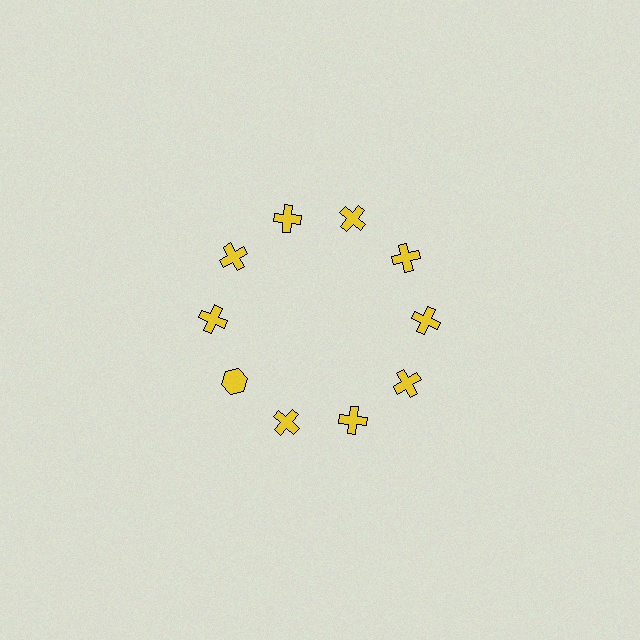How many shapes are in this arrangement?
There are 10 shapes arranged in a ring pattern.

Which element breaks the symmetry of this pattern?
The yellow hexagon at roughly the 8 o'clock position breaks the symmetry. All other shapes are yellow crosses.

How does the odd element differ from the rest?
It has a different shape: hexagon instead of cross.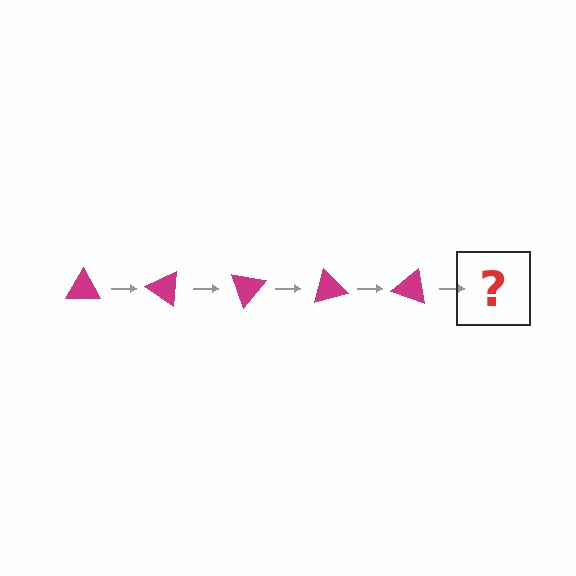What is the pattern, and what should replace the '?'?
The pattern is that the triangle rotates 35 degrees each step. The '?' should be a magenta triangle rotated 175 degrees.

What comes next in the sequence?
The next element should be a magenta triangle rotated 175 degrees.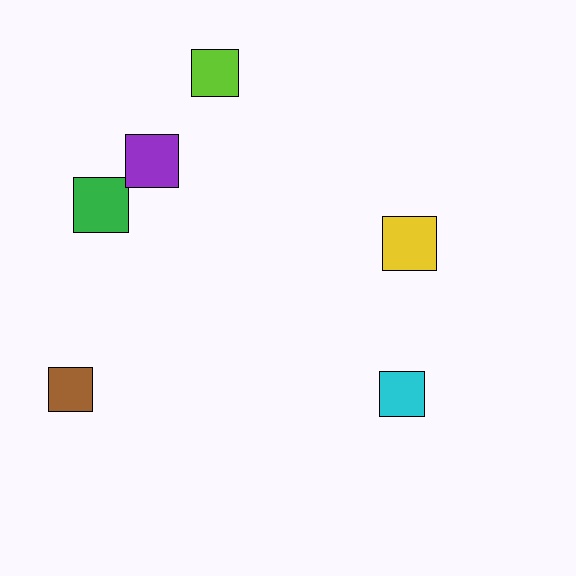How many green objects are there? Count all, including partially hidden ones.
There is 1 green object.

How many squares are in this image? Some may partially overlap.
There are 6 squares.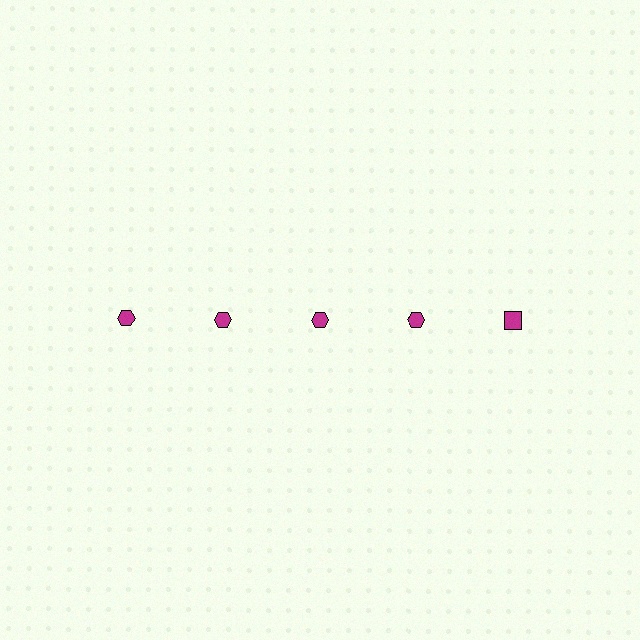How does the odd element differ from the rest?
It has a different shape: square instead of hexagon.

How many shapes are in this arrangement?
There are 5 shapes arranged in a grid pattern.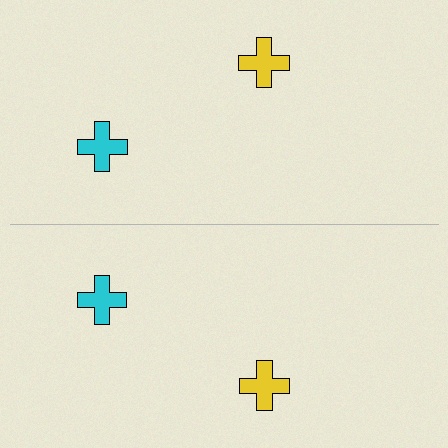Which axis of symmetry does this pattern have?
The pattern has a horizontal axis of symmetry running through the center of the image.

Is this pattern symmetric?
Yes, this pattern has bilateral (reflection) symmetry.